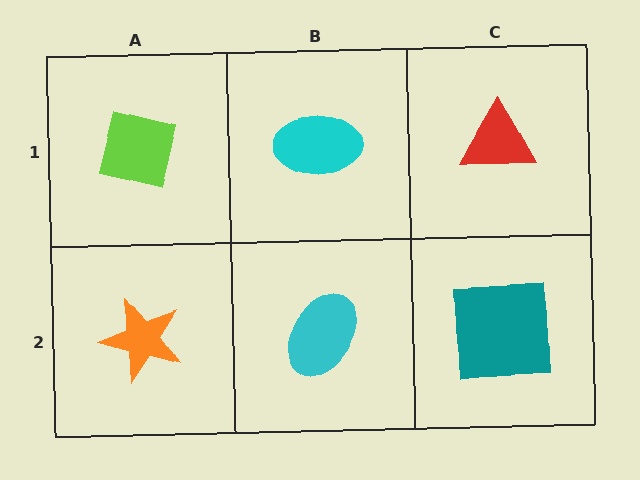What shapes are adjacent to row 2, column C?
A red triangle (row 1, column C), a cyan ellipse (row 2, column B).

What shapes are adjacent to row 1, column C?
A teal square (row 2, column C), a cyan ellipse (row 1, column B).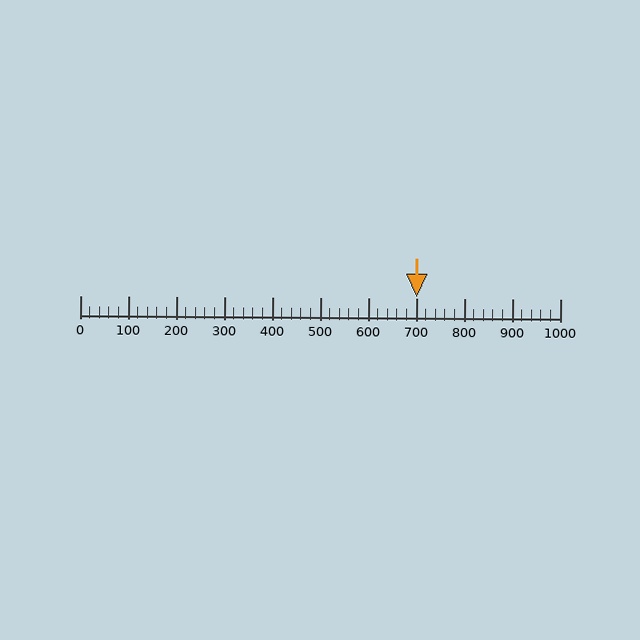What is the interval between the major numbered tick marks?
The major tick marks are spaced 100 units apart.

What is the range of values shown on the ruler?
The ruler shows values from 0 to 1000.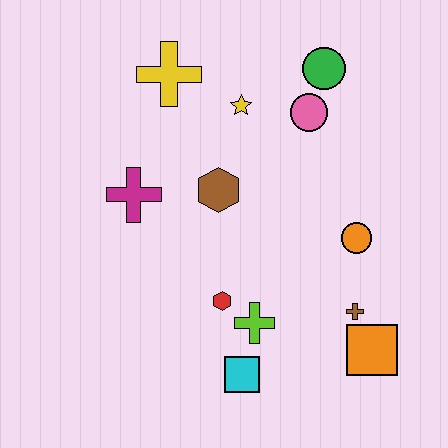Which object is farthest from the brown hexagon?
The orange square is farthest from the brown hexagon.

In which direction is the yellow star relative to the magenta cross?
The yellow star is to the right of the magenta cross.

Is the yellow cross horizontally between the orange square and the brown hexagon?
No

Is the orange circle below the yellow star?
Yes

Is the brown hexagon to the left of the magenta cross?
No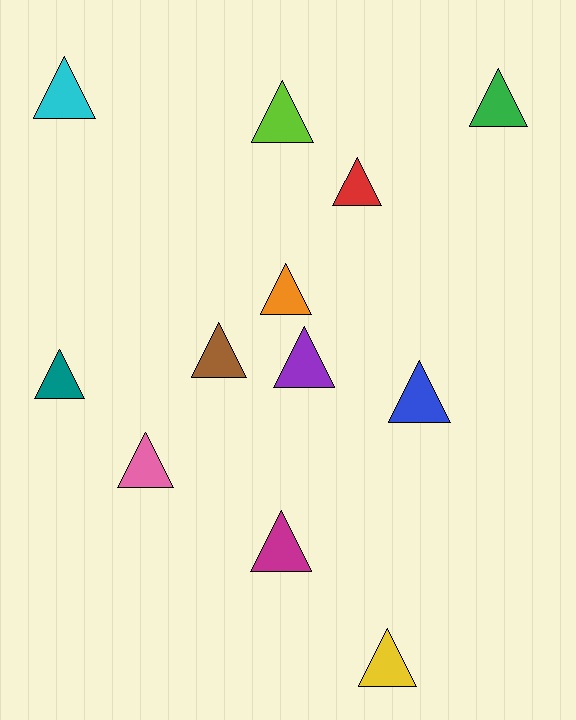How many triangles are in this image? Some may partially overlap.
There are 12 triangles.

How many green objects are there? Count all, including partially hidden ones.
There is 1 green object.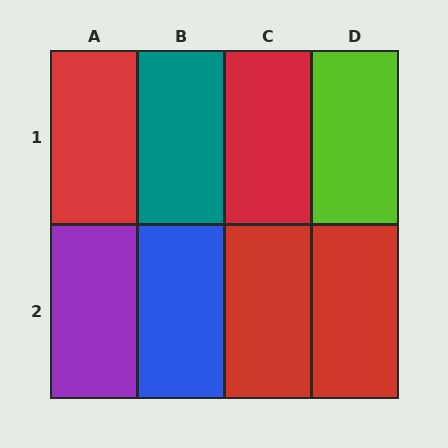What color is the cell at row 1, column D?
Lime.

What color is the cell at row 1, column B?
Teal.